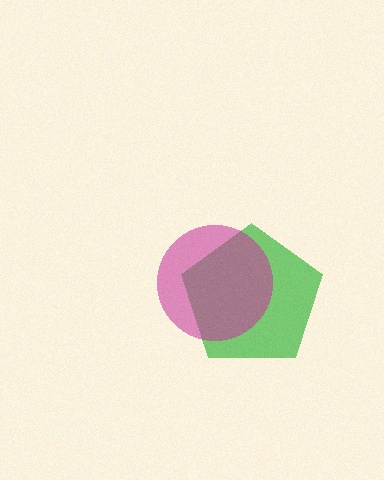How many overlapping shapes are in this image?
There are 2 overlapping shapes in the image.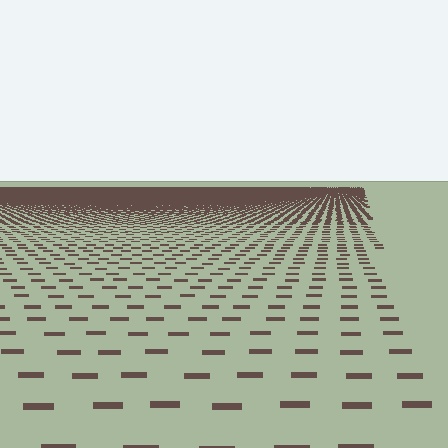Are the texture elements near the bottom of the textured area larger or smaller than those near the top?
Larger. Near the bottom, elements are closer to the viewer and appear at a bigger on-screen size.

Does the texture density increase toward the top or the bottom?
Density increases toward the top.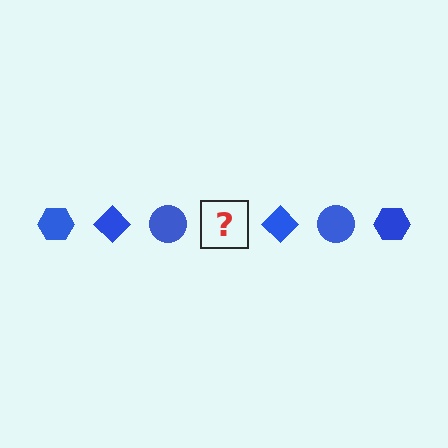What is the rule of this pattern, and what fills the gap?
The rule is that the pattern cycles through hexagon, diamond, circle shapes in blue. The gap should be filled with a blue hexagon.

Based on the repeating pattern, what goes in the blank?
The blank should be a blue hexagon.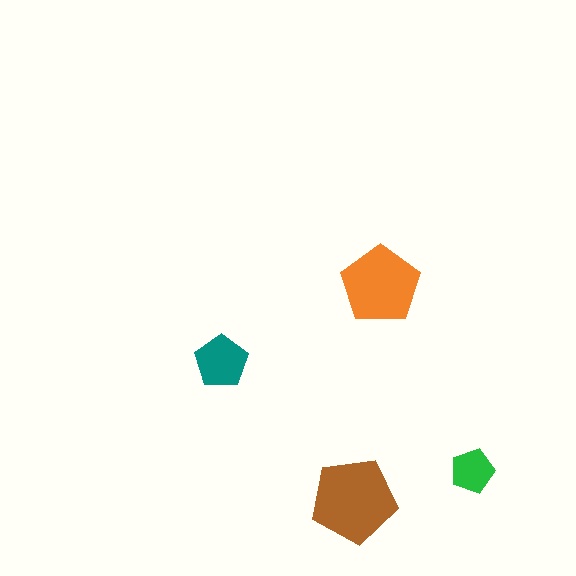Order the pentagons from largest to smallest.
the brown one, the orange one, the teal one, the green one.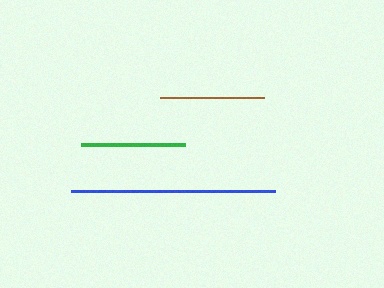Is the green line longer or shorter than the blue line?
The blue line is longer than the green line.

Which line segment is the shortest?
The green line is the shortest at approximately 104 pixels.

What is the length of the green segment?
The green segment is approximately 104 pixels long.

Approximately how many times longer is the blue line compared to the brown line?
The blue line is approximately 2.0 times the length of the brown line.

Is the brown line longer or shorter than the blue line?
The blue line is longer than the brown line.